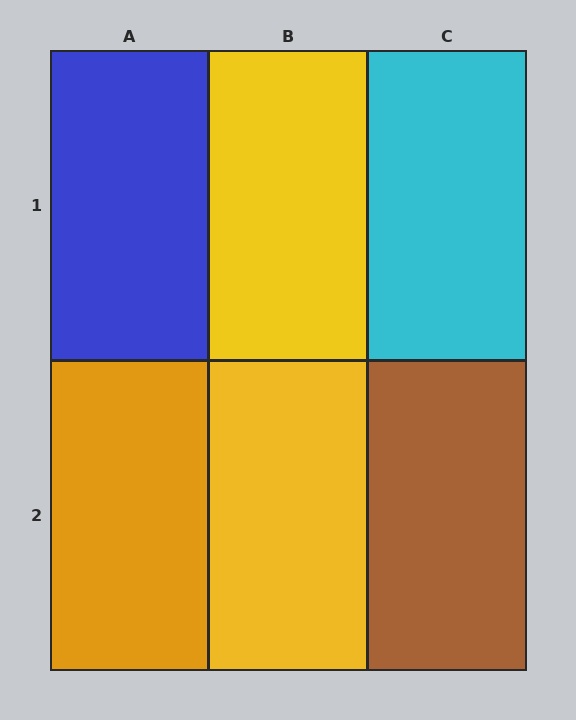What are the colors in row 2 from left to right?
Orange, yellow, brown.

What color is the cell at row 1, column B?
Yellow.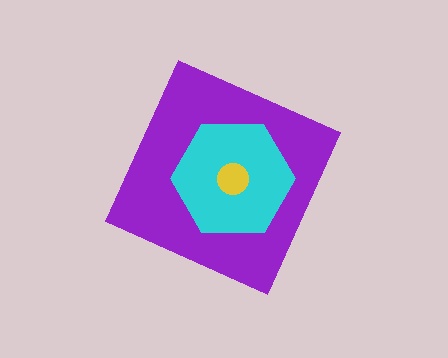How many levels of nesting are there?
3.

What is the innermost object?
The yellow circle.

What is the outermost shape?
The purple diamond.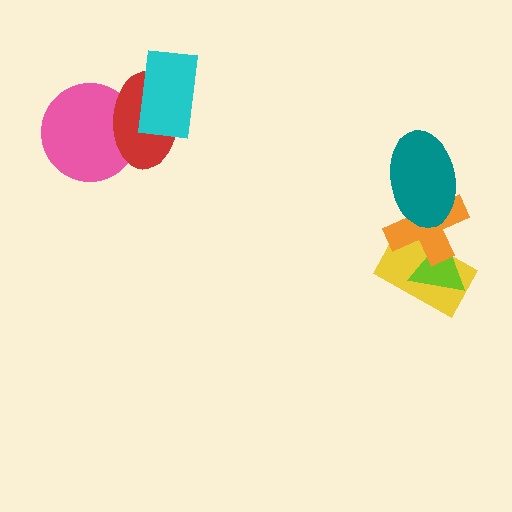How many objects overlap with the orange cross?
3 objects overlap with the orange cross.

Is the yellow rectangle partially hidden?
Yes, it is partially covered by another shape.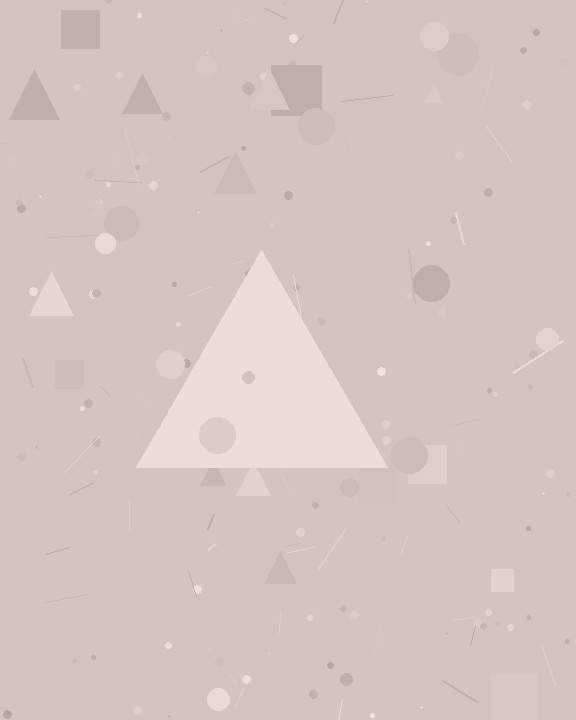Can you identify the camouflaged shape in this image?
The camouflaged shape is a triangle.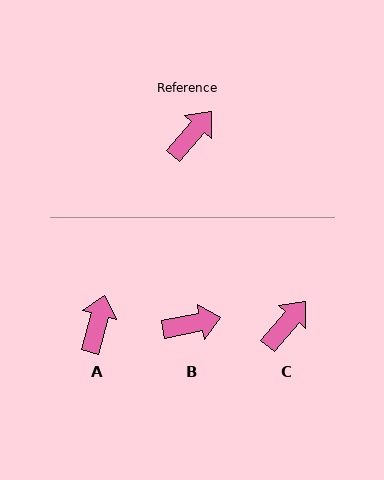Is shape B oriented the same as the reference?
No, it is off by about 38 degrees.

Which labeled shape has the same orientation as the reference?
C.